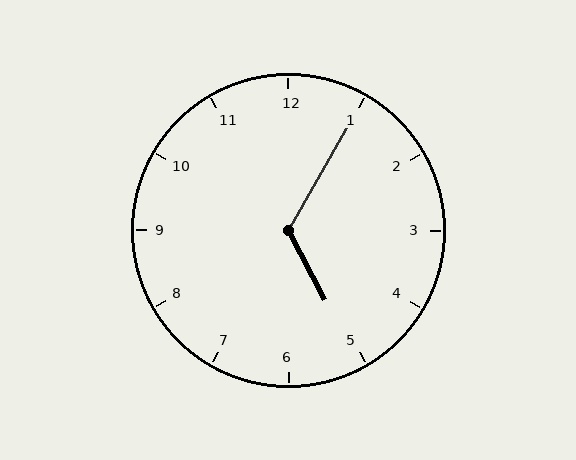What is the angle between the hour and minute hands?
Approximately 122 degrees.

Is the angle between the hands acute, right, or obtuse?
It is obtuse.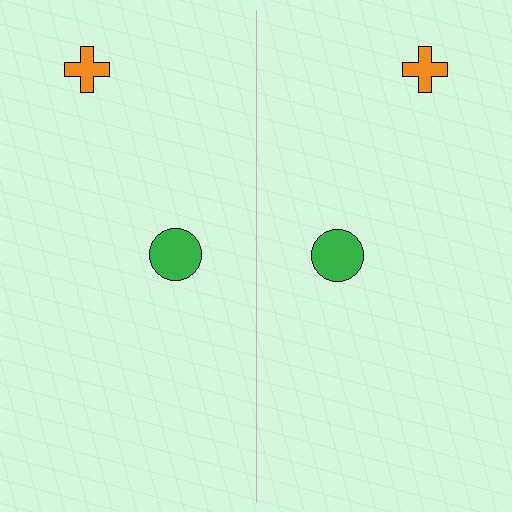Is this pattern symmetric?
Yes, this pattern has bilateral (reflection) symmetry.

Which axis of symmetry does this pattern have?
The pattern has a vertical axis of symmetry running through the center of the image.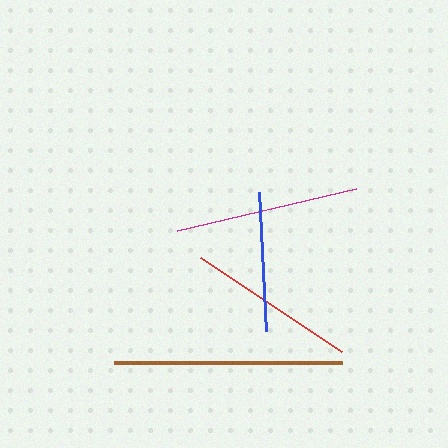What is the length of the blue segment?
The blue segment is approximately 139 pixels long.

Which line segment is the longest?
The brown line is the longest at approximately 227 pixels.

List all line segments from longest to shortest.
From longest to shortest: brown, magenta, red, blue.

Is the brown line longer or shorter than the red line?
The brown line is longer than the red line.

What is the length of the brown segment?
The brown segment is approximately 227 pixels long.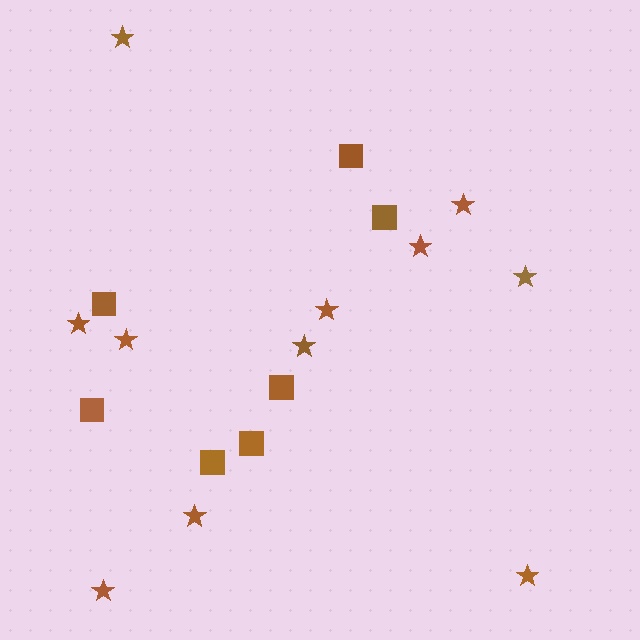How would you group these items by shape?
There are 2 groups: one group of stars (11) and one group of squares (7).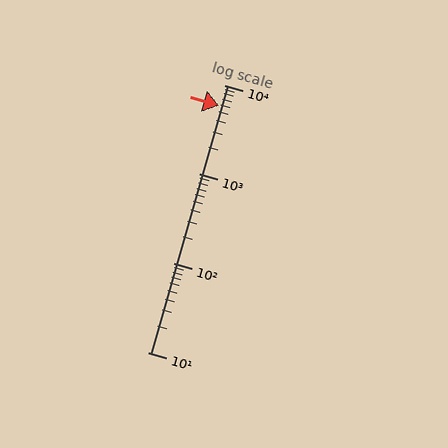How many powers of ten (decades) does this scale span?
The scale spans 3 decades, from 10 to 10000.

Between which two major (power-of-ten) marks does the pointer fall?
The pointer is between 1000 and 10000.